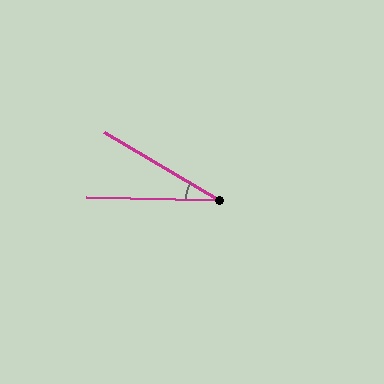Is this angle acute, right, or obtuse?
It is acute.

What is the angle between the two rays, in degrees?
Approximately 29 degrees.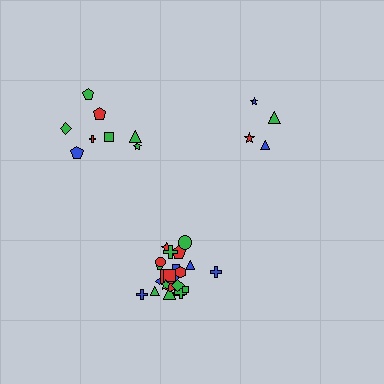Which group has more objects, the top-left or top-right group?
The top-left group.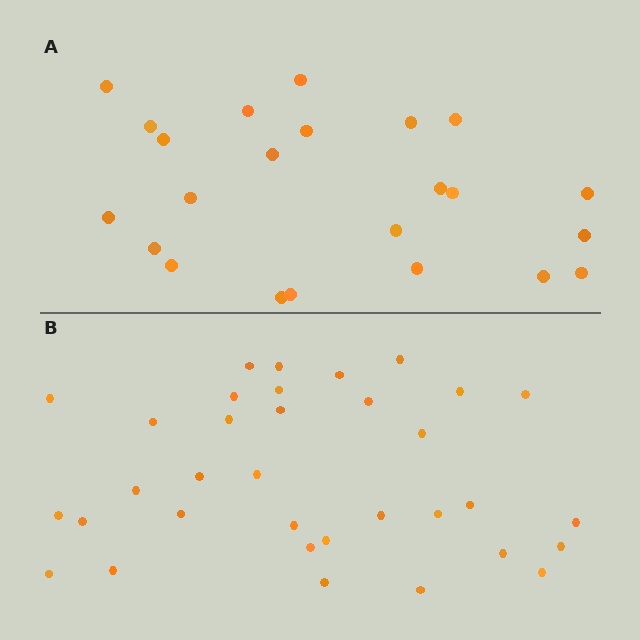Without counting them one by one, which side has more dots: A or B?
Region B (the bottom region) has more dots.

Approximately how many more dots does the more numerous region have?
Region B has roughly 12 or so more dots than region A.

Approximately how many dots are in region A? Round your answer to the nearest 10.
About 20 dots. (The exact count is 23, which rounds to 20.)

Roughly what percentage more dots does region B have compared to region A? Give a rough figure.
About 50% more.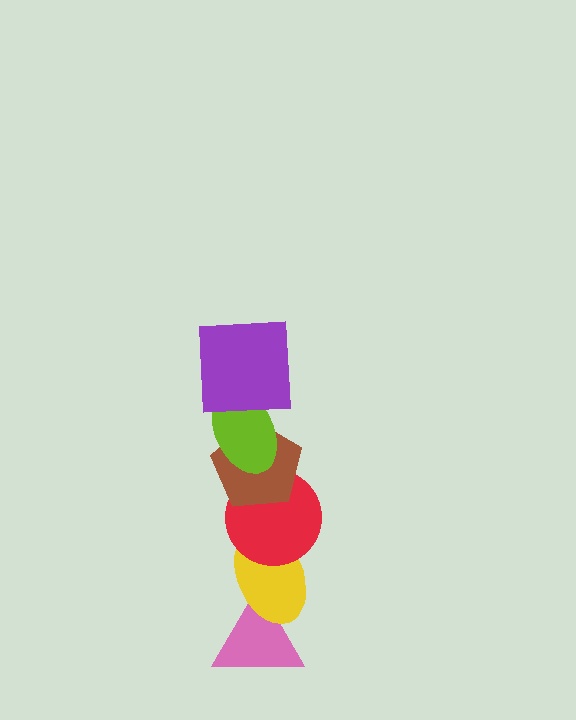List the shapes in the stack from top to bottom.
From top to bottom: the purple square, the lime ellipse, the brown pentagon, the red circle, the yellow ellipse, the pink triangle.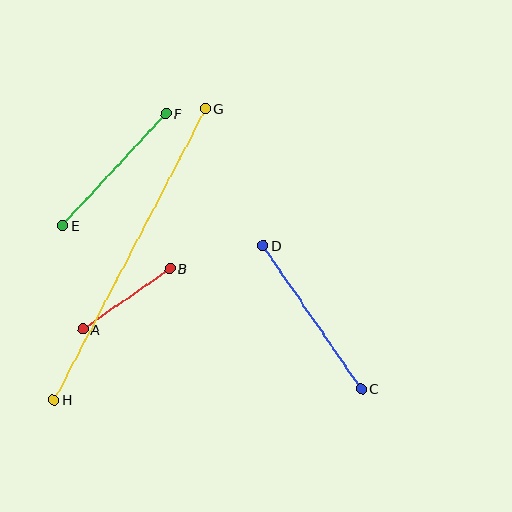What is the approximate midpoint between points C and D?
The midpoint is at approximately (312, 317) pixels.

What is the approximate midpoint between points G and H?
The midpoint is at approximately (130, 254) pixels.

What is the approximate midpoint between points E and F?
The midpoint is at approximately (114, 170) pixels.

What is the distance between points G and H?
The distance is approximately 328 pixels.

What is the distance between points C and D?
The distance is approximately 174 pixels.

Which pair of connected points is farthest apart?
Points G and H are farthest apart.